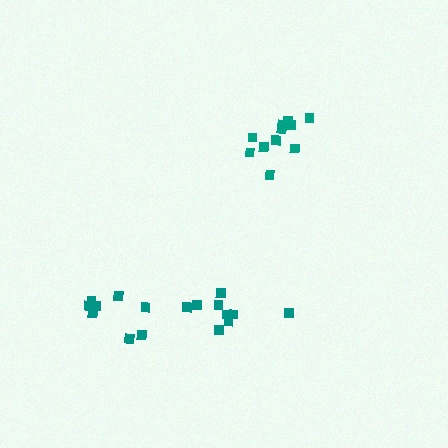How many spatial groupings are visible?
There are 3 spatial groupings.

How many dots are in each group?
Group 1: 8 dots, Group 2: 11 dots, Group 3: 9 dots (28 total).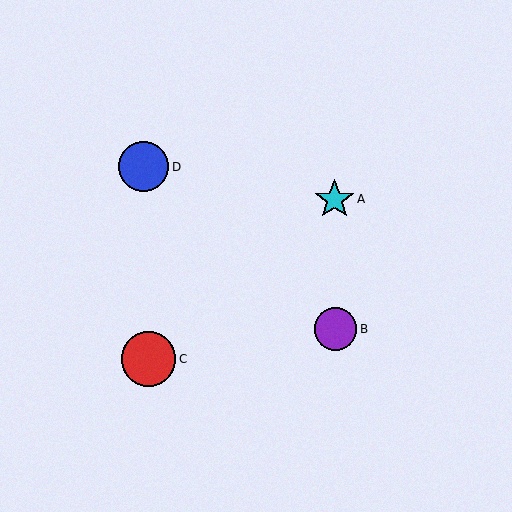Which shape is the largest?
The red circle (labeled C) is the largest.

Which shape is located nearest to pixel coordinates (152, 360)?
The red circle (labeled C) at (149, 359) is nearest to that location.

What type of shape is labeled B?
Shape B is a purple circle.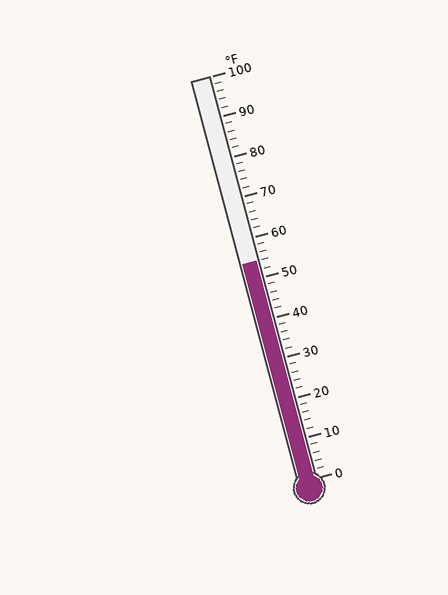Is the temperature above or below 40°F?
The temperature is above 40°F.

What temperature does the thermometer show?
The thermometer shows approximately 54°F.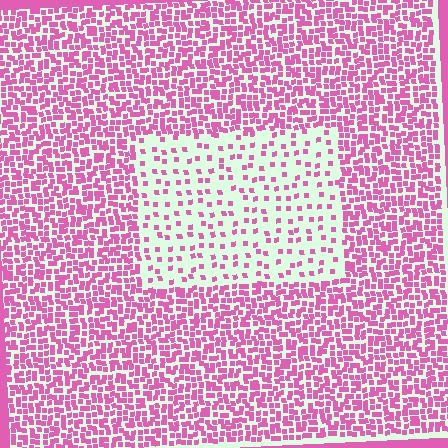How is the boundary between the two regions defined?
The boundary is defined by a change in element density (approximately 3.0x ratio). All elements are the same color, size, and shape.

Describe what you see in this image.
The image contains small pink elements arranged at two different densities. A rectangle-shaped region is visible where the elements are less densely packed than the surrounding area.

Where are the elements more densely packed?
The elements are more densely packed outside the rectangle boundary.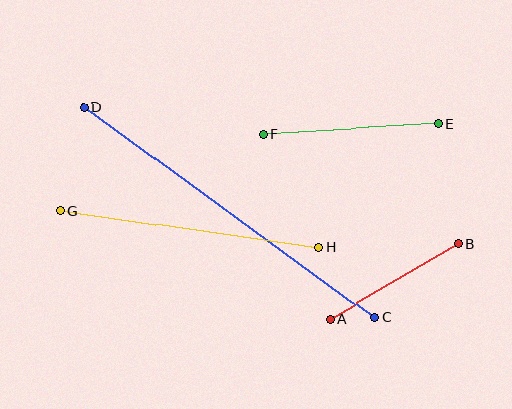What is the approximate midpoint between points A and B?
The midpoint is at approximately (394, 281) pixels.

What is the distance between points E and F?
The distance is approximately 176 pixels.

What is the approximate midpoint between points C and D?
The midpoint is at approximately (229, 212) pixels.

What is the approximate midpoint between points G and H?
The midpoint is at approximately (190, 229) pixels.